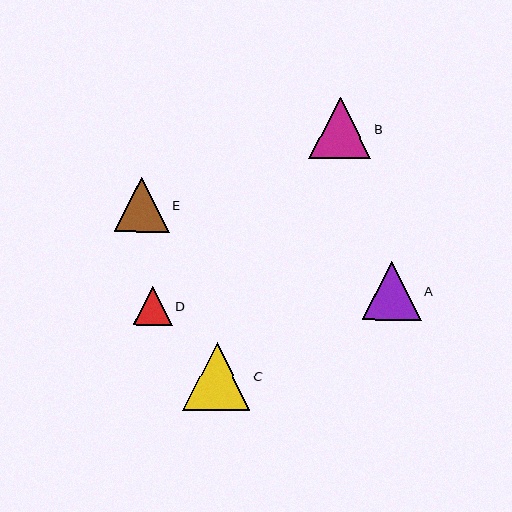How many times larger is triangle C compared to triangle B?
Triangle C is approximately 1.1 times the size of triangle B.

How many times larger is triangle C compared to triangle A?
Triangle C is approximately 1.1 times the size of triangle A.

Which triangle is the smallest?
Triangle D is the smallest with a size of approximately 39 pixels.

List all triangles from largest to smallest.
From largest to smallest: C, B, A, E, D.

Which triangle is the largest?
Triangle C is the largest with a size of approximately 68 pixels.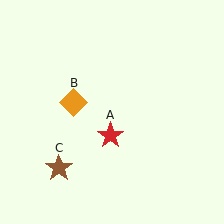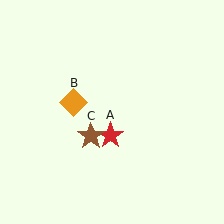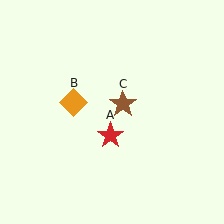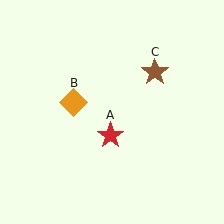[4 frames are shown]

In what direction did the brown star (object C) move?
The brown star (object C) moved up and to the right.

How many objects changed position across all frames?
1 object changed position: brown star (object C).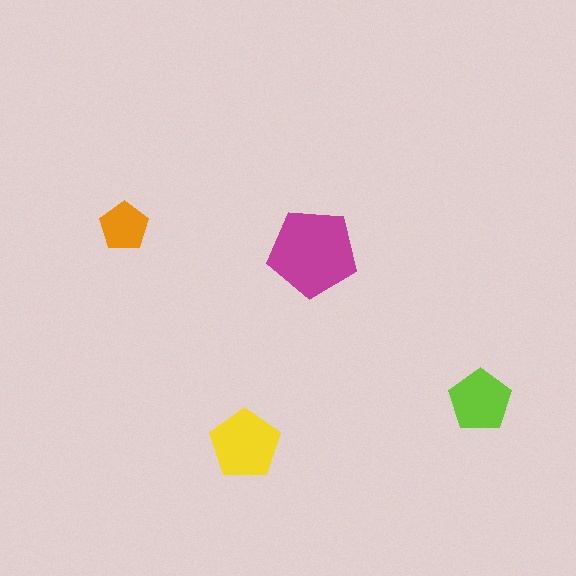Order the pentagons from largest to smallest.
the magenta one, the yellow one, the lime one, the orange one.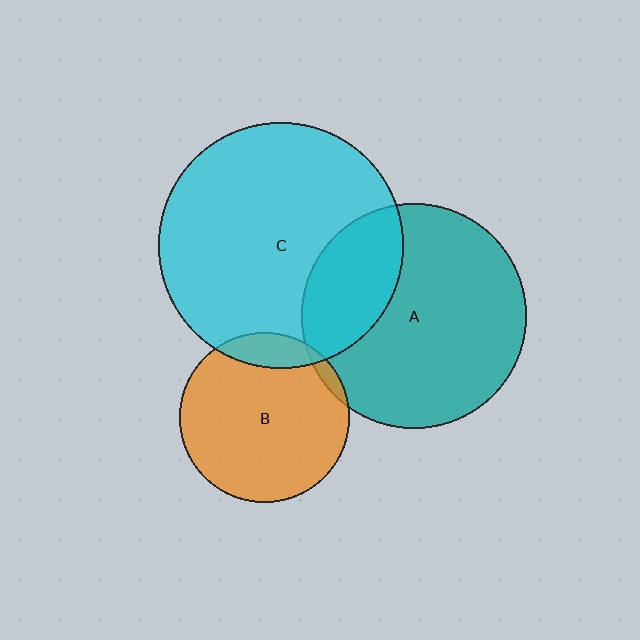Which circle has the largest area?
Circle C (cyan).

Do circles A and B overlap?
Yes.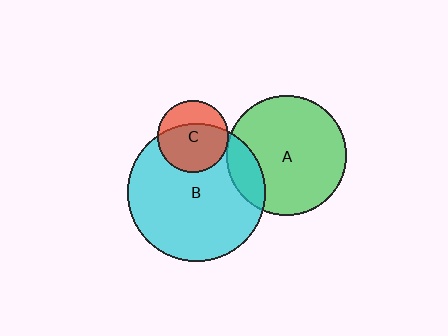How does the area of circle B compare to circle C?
Approximately 3.7 times.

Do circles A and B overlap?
Yes.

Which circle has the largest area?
Circle B (cyan).